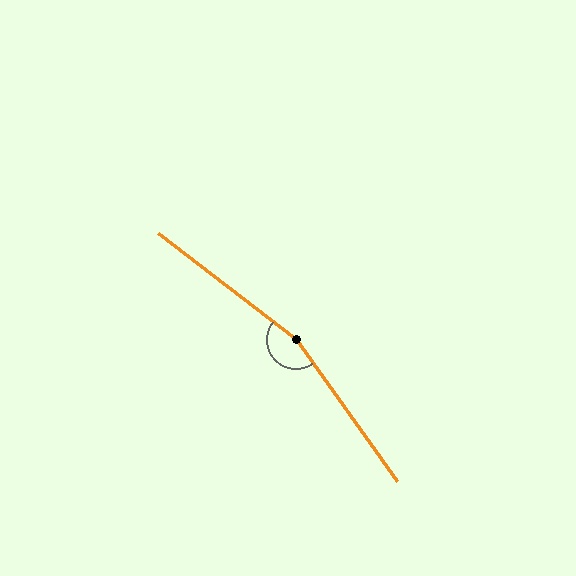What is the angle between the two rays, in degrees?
Approximately 163 degrees.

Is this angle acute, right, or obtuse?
It is obtuse.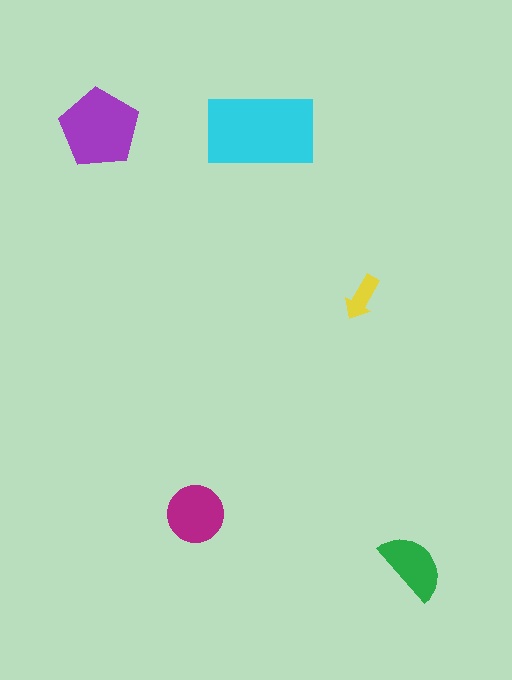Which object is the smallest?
The yellow arrow.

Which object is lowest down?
The green semicircle is bottommost.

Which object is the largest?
The cyan rectangle.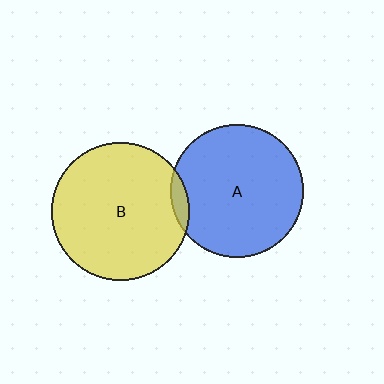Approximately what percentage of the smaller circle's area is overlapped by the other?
Approximately 5%.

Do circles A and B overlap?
Yes.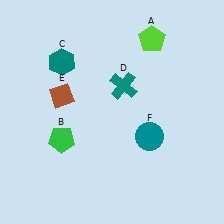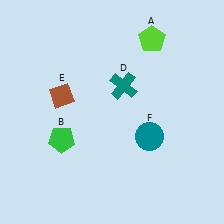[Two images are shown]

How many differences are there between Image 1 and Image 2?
There is 1 difference between the two images.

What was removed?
The teal hexagon (C) was removed in Image 2.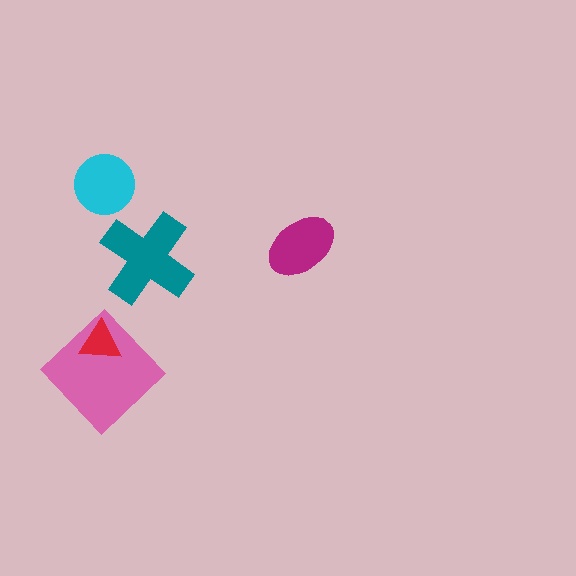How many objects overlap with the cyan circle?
0 objects overlap with the cyan circle.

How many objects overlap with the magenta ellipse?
0 objects overlap with the magenta ellipse.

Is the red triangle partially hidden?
No, no other shape covers it.